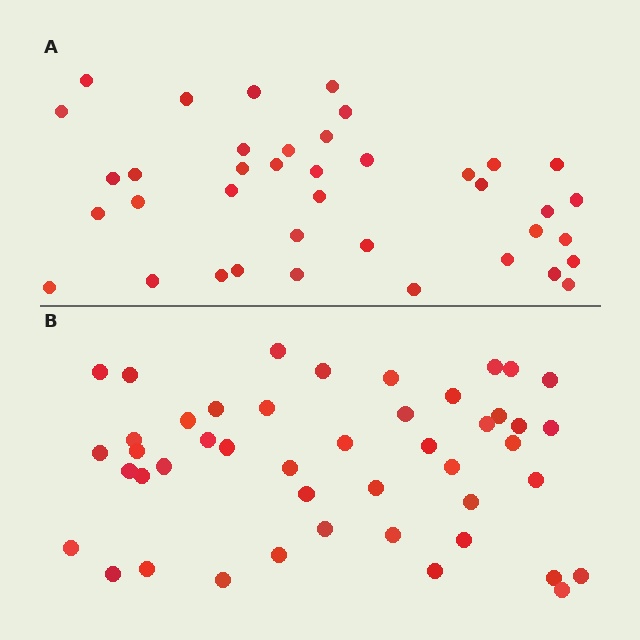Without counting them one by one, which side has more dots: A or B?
Region B (the bottom region) has more dots.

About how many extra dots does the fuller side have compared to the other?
Region B has roughly 8 or so more dots than region A.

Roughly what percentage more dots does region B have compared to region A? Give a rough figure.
About 20% more.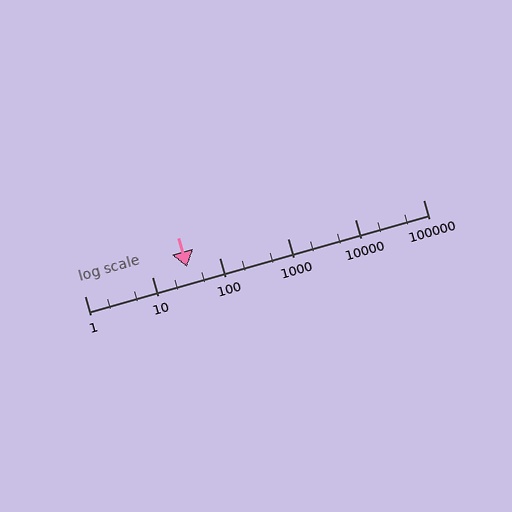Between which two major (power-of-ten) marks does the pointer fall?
The pointer is between 10 and 100.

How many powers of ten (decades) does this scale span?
The scale spans 5 decades, from 1 to 100000.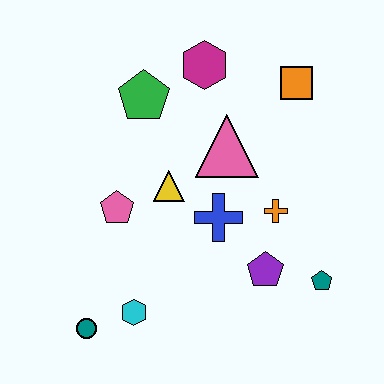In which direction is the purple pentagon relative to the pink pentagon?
The purple pentagon is to the right of the pink pentagon.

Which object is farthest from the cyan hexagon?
The orange square is farthest from the cyan hexagon.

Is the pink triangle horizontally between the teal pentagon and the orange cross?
No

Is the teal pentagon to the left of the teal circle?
No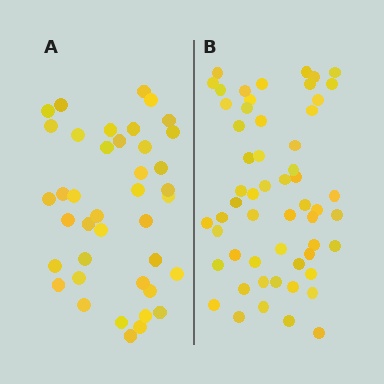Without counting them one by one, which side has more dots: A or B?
Region B (the right region) has more dots.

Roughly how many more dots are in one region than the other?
Region B has approximately 15 more dots than region A.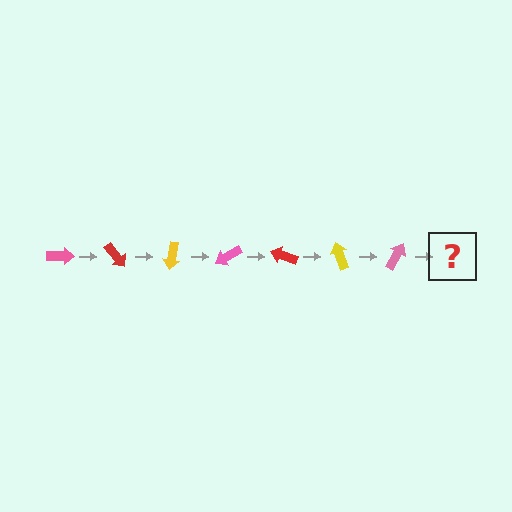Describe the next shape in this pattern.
It should be a red arrow, rotated 350 degrees from the start.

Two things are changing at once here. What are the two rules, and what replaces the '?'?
The two rules are that it rotates 50 degrees each step and the color cycles through pink, red, and yellow. The '?' should be a red arrow, rotated 350 degrees from the start.